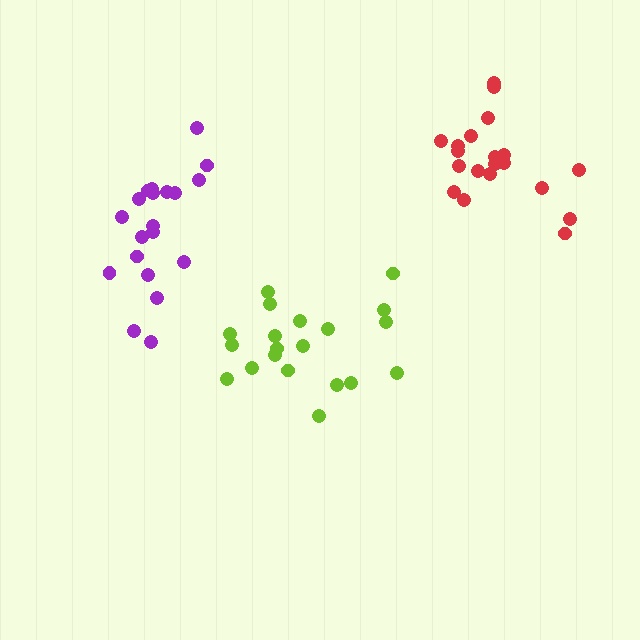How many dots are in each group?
Group 1: 20 dots, Group 2: 20 dots, Group 3: 20 dots (60 total).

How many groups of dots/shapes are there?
There are 3 groups.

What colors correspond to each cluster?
The clusters are colored: lime, purple, red.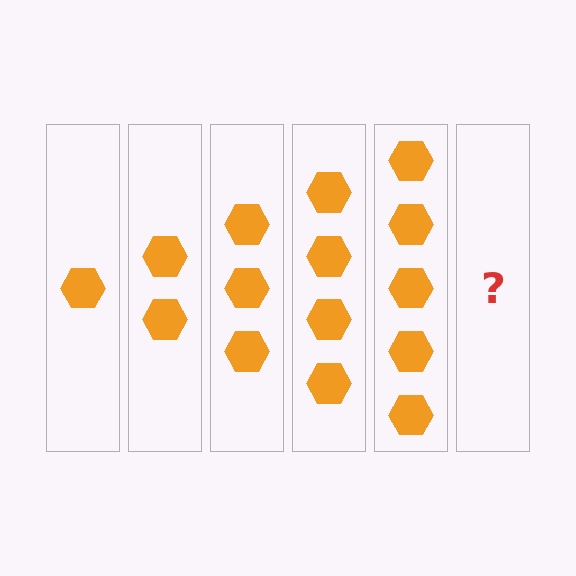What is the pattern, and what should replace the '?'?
The pattern is that each step adds one more hexagon. The '?' should be 6 hexagons.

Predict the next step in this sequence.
The next step is 6 hexagons.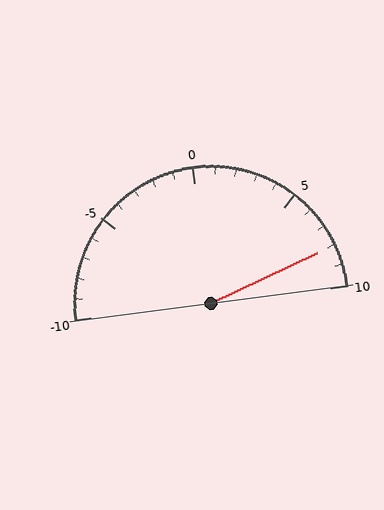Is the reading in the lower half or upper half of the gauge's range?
The reading is in the upper half of the range (-10 to 10).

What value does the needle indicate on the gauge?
The needle indicates approximately 8.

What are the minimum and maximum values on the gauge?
The gauge ranges from -10 to 10.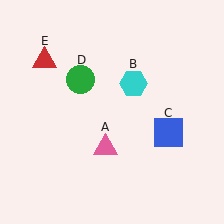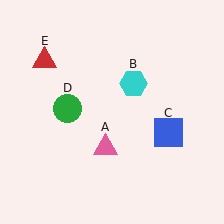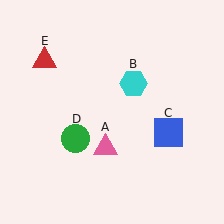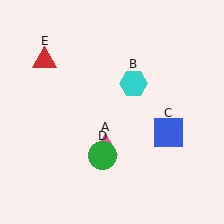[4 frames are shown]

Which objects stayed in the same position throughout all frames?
Pink triangle (object A) and cyan hexagon (object B) and blue square (object C) and red triangle (object E) remained stationary.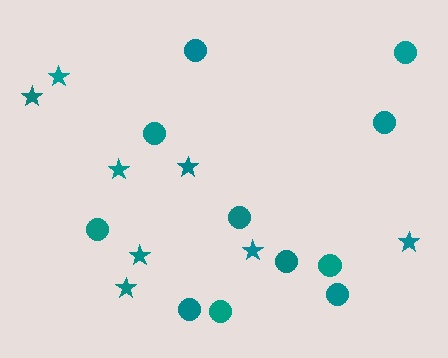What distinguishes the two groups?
There are 2 groups: one group of circles (11) and one group of stars (8).